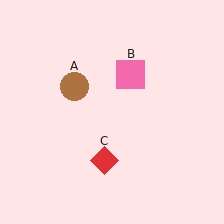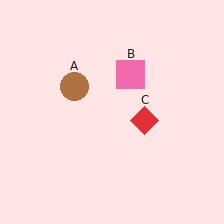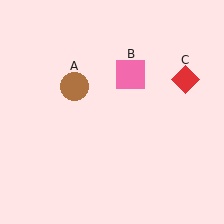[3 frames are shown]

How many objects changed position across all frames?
1 object changed position: red diamond (object C).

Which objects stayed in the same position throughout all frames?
Brown circle (object A) and pink square (object B) remained stationary.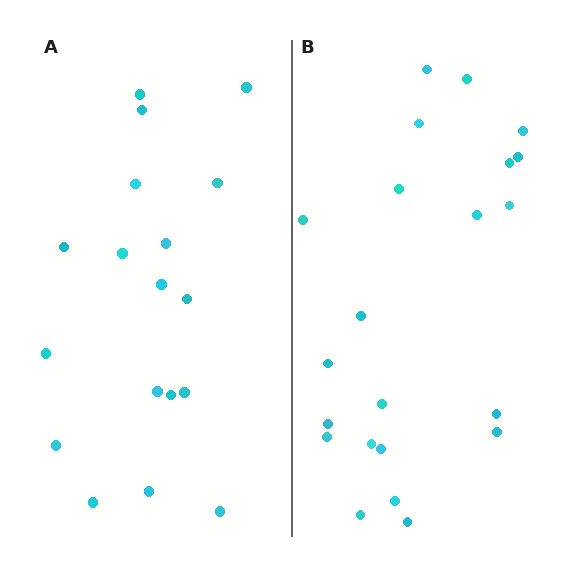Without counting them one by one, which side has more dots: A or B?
Region B (the right region) has more dots.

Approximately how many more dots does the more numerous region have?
Region B has about 4 more dots than region A.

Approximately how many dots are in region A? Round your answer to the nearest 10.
About 20 dots. (The exact count is 18, which rounds to 20.)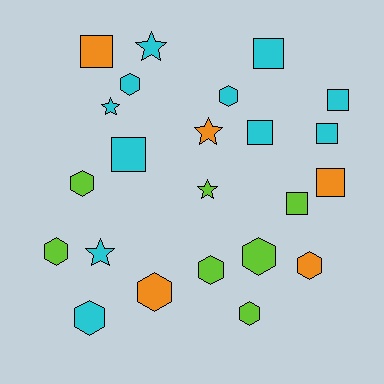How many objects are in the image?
There are 23 objects.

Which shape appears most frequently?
Hexagon, with 10 objects.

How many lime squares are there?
There is 1 lime square.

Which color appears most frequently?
Cyan, with 11 objects.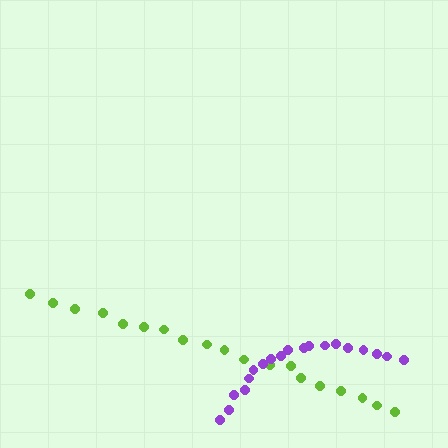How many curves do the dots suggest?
There are 2 distinct paths.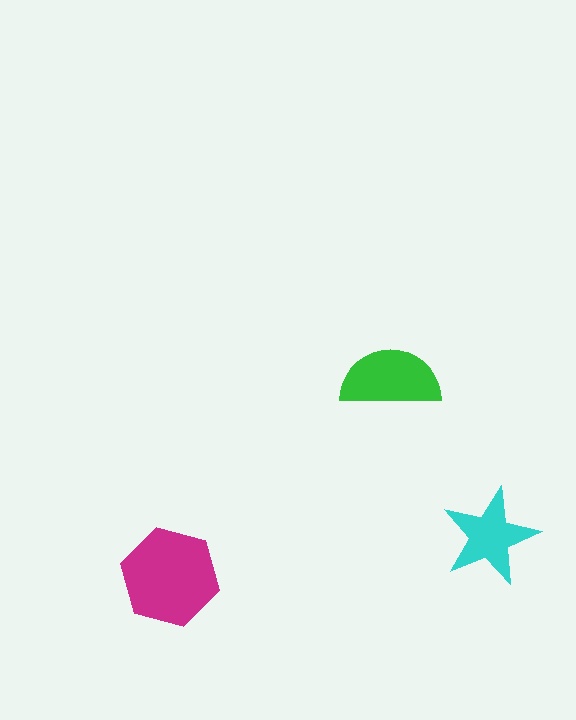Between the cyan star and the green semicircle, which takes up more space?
The green semicircle.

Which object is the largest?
The magenta hexagon.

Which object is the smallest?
The cyan star.